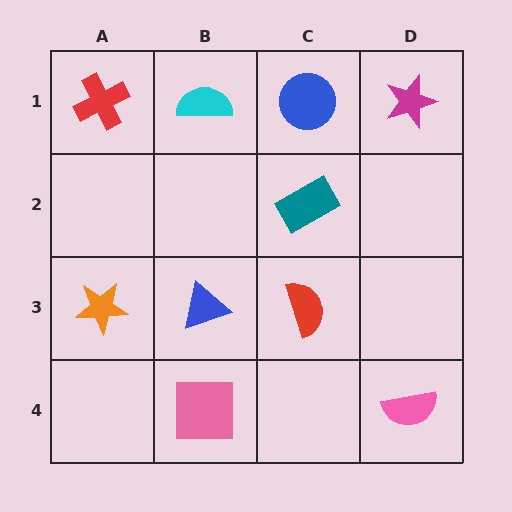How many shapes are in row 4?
2 shapes.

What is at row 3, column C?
A red semicircle.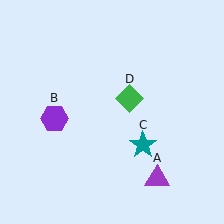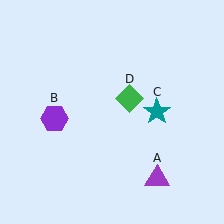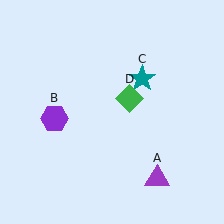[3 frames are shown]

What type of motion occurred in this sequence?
The teal star (object C) rotated counterclockwise around the center of the scene.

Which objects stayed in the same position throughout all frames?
Purple triangle (object A) and purple hexagon (object B) and green diamond (object D) remained stationary.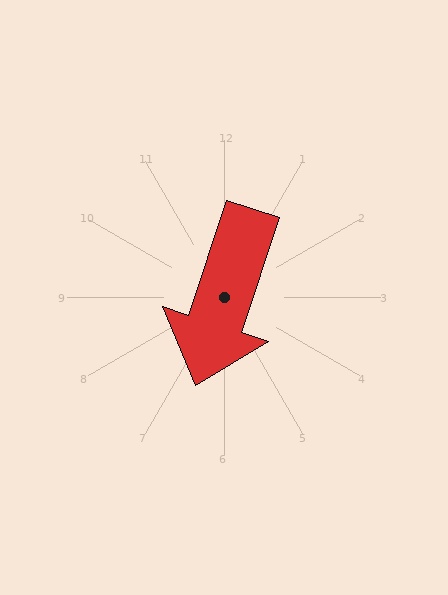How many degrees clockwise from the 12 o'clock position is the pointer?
Approximately 198 degrees.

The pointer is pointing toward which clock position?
Roughly 7 o'clock.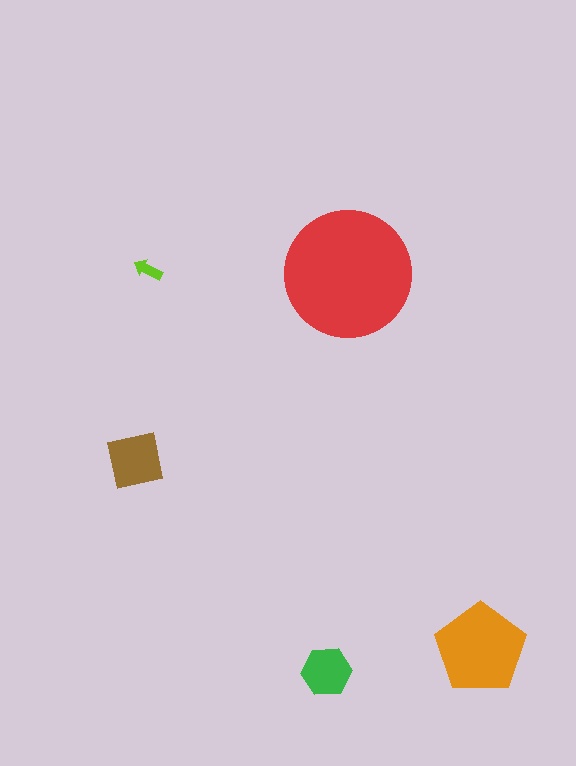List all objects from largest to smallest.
The red circle, the orange pentagon, the brown square, the green hexagon, the lime arrow.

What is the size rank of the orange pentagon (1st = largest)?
2nd.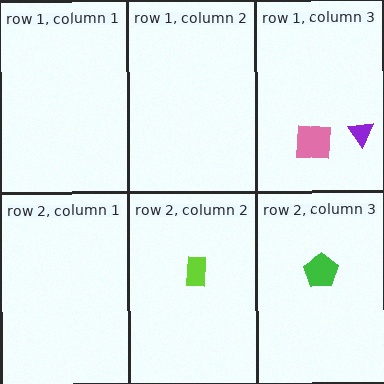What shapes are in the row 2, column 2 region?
The lime rectangle.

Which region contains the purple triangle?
The row 1, column 3 region.